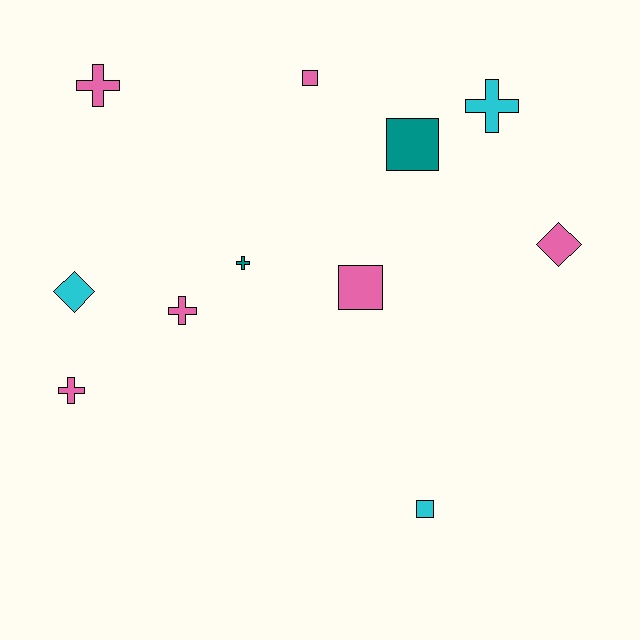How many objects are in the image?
There are 11 objects.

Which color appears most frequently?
Pink, with 6 objects.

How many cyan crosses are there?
There is 1 cyan cross.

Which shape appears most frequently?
Cross, with 5 objects.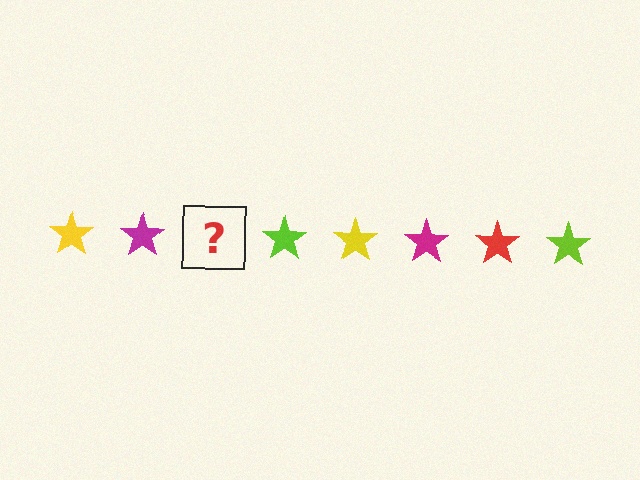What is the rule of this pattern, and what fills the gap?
The rule is that the pattern cycles through yellow, magenta, red, lime stars. The gap should be filled with a red star.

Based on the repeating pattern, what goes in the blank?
The blank should be a red star.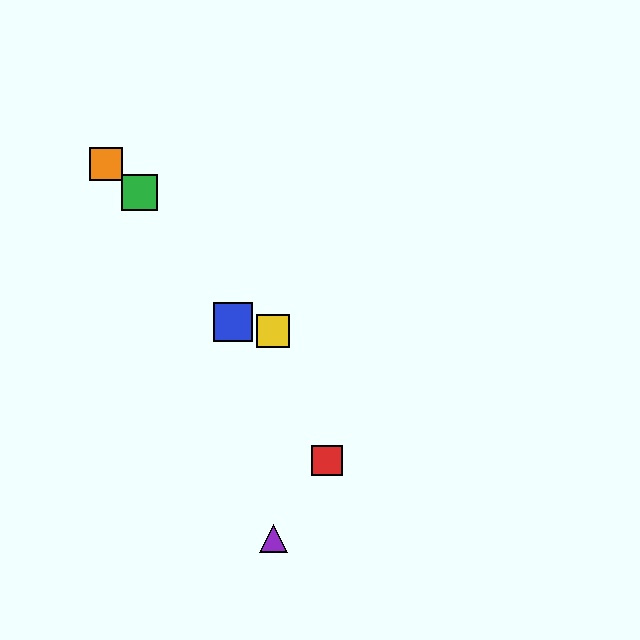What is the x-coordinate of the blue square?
The blue square is at x≈233.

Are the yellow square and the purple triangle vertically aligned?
Yes, both are at x≈273.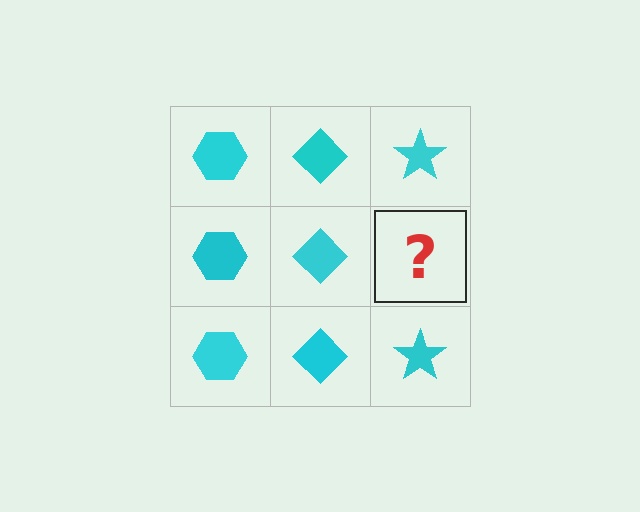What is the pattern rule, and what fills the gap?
The rule is that each column has a consistent shape. The gap should be filled with a cyan star.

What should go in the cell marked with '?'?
The missing cell should contain a cyan star.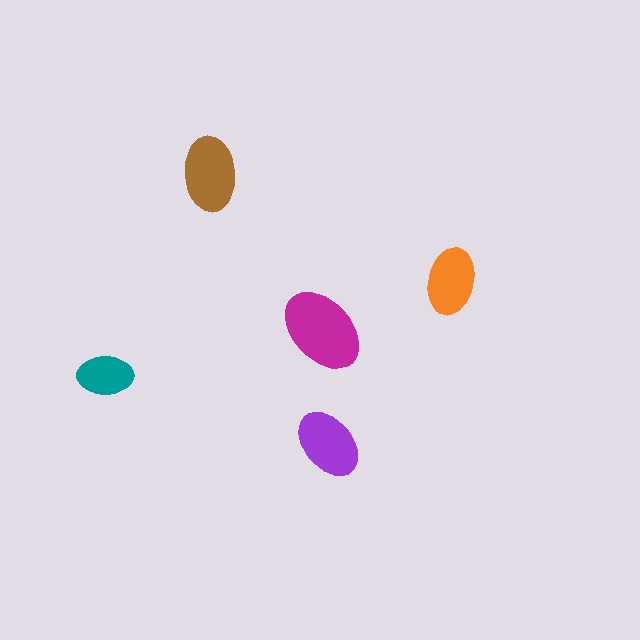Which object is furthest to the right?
The orange ellipse is rightmost.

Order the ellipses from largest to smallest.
the magenta one, the brown one, the purple one, the orange one, the teal one.